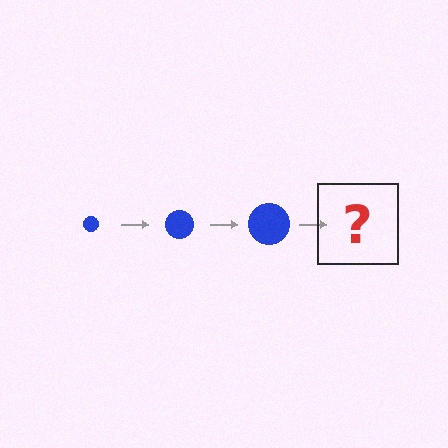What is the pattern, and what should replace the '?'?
The pattern is that the circle gets progressively larger each step. The '?' should be a blue circle, larger than the previous one.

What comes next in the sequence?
The next element should be a blue circle, larger than the previous one.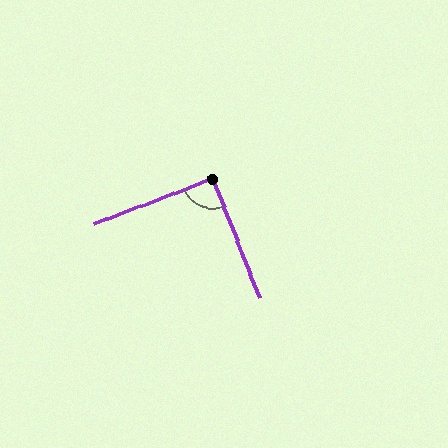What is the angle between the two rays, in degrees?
Approximately 91 degrees.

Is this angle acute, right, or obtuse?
It is approximately a right angle.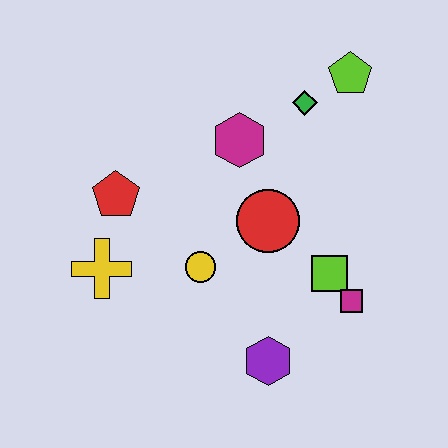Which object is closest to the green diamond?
The lime pentagon is closest to the green diamond.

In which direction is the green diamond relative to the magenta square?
The green diamond is above the magenta square.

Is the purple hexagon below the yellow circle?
Yes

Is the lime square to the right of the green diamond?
Yes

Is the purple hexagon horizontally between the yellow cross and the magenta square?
Yes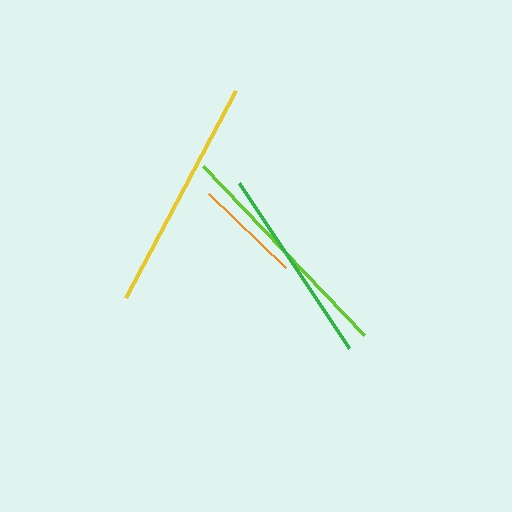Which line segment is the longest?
The yellow line is the longest at approximately 235 pixels.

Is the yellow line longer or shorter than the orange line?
The yellow line is longer than the orange line.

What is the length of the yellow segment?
The yellow segment is approximately 235 pixels long.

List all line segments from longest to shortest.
From longest to shortest: yellow, lime, green, orange.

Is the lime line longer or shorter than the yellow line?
The yellow line is longer than the lime line.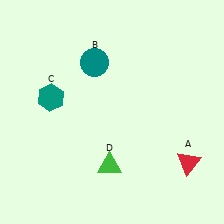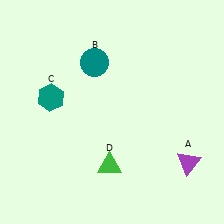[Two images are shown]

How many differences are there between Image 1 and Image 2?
There is 1 difference between the two images.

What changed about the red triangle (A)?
In Image 1, A is red. In Image 2, it changed to purple.